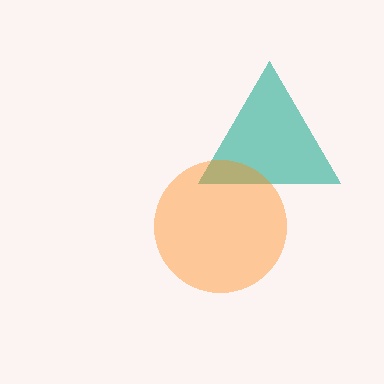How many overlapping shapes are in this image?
There are 2 overlapping shapes in the image.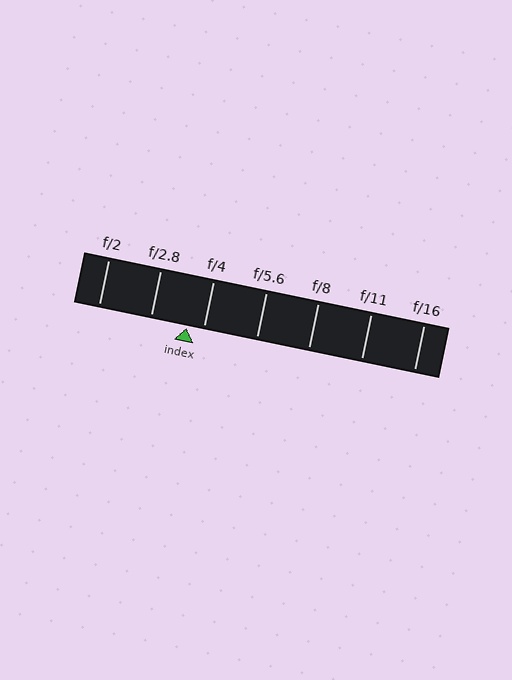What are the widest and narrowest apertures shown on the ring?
The widest aperture shown is f/2 and the narrowest is f/16.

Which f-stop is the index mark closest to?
The index mark is closest to f/4.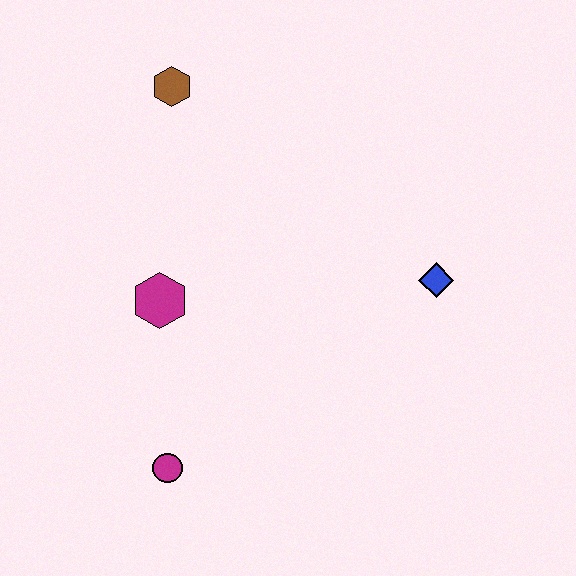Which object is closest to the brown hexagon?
The magenta hexagon is closest to the brown hexagon.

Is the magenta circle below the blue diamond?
Yes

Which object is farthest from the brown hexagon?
The magenta circle is farthest from the brown hexagon.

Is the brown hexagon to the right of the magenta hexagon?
Yes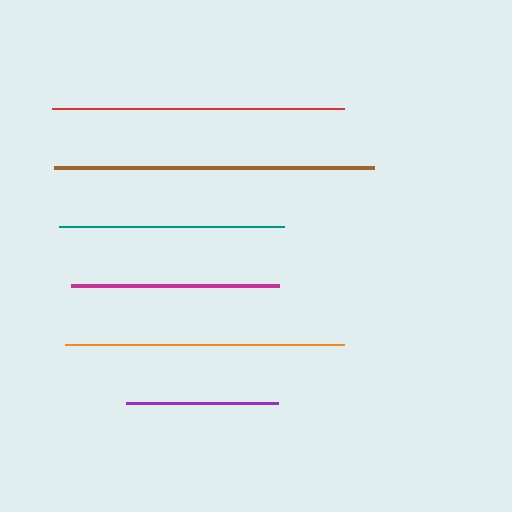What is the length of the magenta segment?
The magenta segment is approximately 208 pixels long.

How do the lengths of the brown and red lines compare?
The brown and red lines are approximately the same length.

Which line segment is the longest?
The brown line is the longest at approximately 320 pixels.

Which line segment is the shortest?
The purple line is the shortest at approximately 152 pixels.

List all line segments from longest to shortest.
From longest to shortest: brown, red, orange, teal, magenta, purple.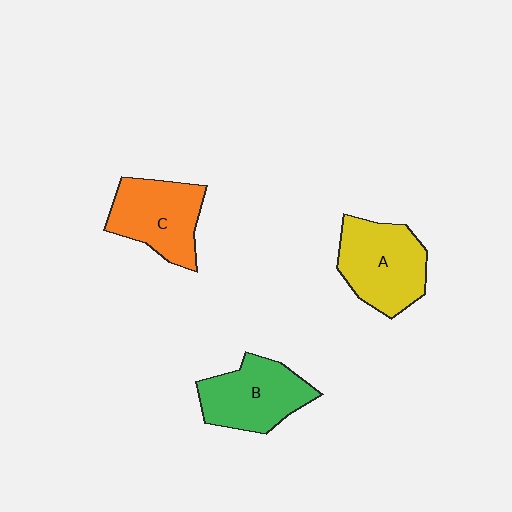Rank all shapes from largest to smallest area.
From largest to smallest: A (yellow), C (orange), B (green).